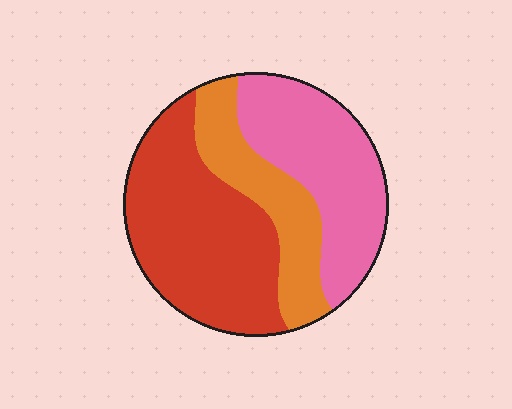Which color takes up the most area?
Red, at roughly 45%.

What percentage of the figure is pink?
Pink takes up between a quarter and a half of the figure.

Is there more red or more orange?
Red.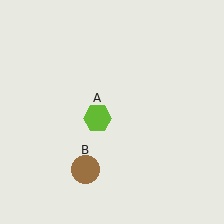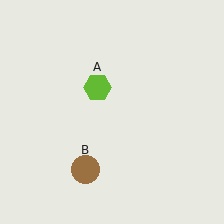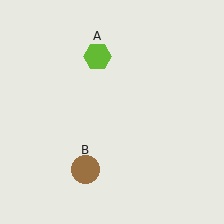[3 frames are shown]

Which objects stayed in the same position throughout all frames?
Brown circle (object B) remained stationary.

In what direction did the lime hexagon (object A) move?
The lime hexagon (object A) moved up.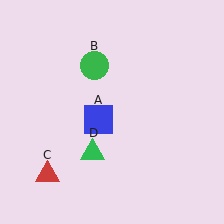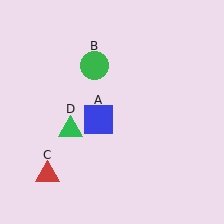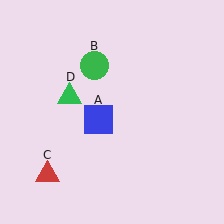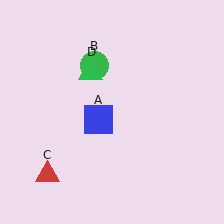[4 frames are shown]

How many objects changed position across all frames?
1 object changed position: green triangle (object D).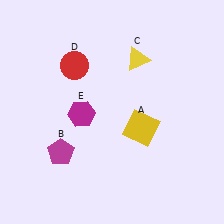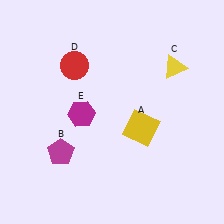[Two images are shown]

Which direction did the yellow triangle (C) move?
The yellow triangle (C) moved right.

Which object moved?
The yellow triangle (C) moved right.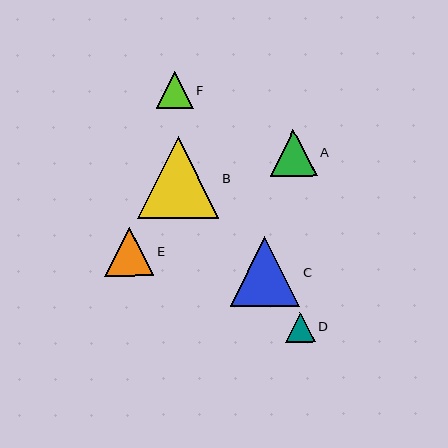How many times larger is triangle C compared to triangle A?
Triangle C is approximately 1.5 times the size of triangle A.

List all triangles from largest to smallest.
From largest to smallest: B, C, E, A, F, D.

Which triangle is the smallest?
Triangle D is the smallest with a size of approximately 29 pixels.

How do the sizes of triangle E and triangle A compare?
Triangle E and triangle A are approximately the same size.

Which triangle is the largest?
Triangle B is the largest with a size of approximately 82 pixels.